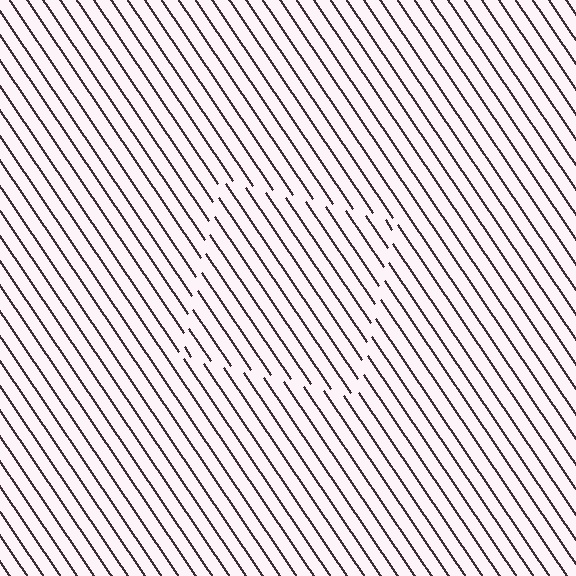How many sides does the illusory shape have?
4 sides — the line-ends trace a square.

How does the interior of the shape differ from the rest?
The interior of the shape contains the same grating, shifted by half a period — the contour is defined by the phase discontinuity where line-ends from the inner and outer gratings abut.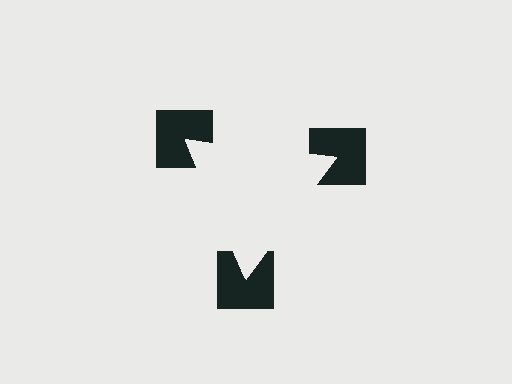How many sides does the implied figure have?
3 sides.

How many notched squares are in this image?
There are 3 — one at each vertex of the illusory triangle.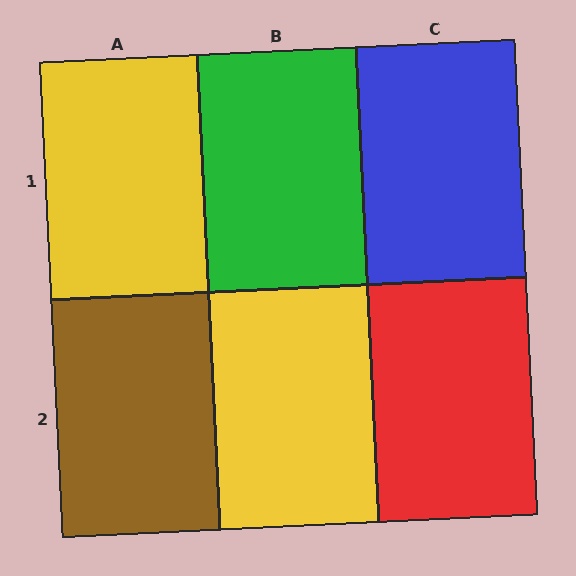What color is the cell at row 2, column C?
Red.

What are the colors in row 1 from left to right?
Yellow, green, blue.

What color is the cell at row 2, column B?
Yellow.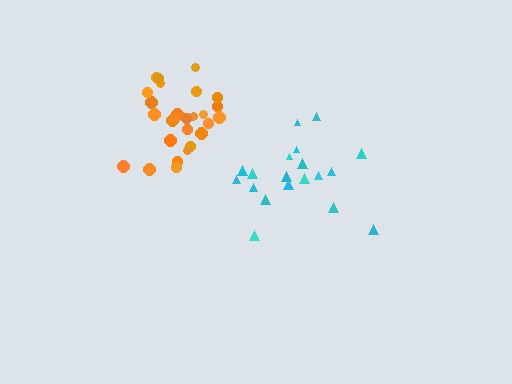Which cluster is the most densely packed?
Orange.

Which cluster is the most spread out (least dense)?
Cyan.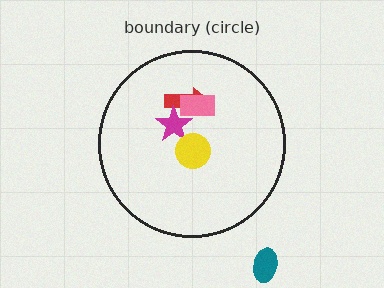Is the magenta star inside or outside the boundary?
Inside.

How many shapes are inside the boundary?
4 inside, 1 outside.